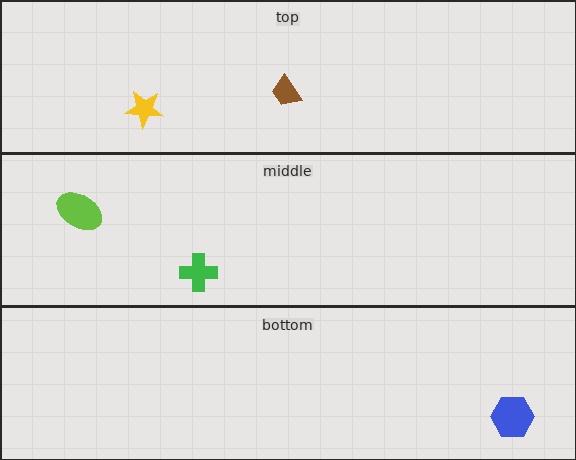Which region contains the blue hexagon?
The bottom region.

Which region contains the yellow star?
The top region.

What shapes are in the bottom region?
The blue hexagon.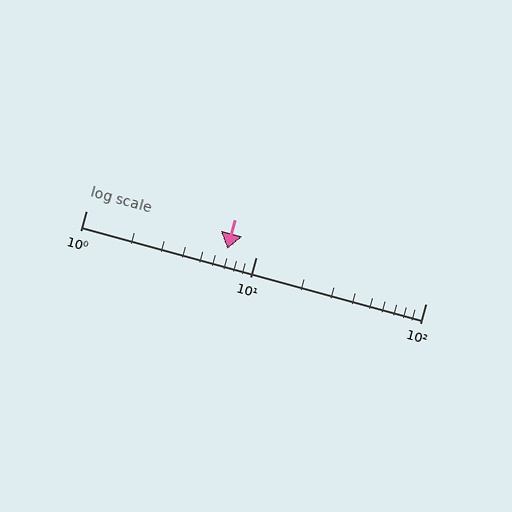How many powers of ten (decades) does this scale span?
The scale spans 2 decades, from 1 to 100.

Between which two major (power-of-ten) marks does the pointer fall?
The pointer is between 1 and 10.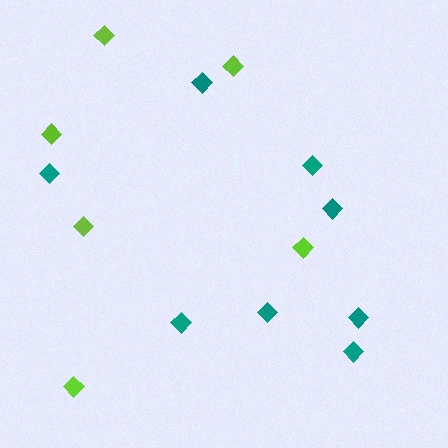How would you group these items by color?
There are 2 groups: one group of lime diamonds (6) and one group of teal diamonds (8).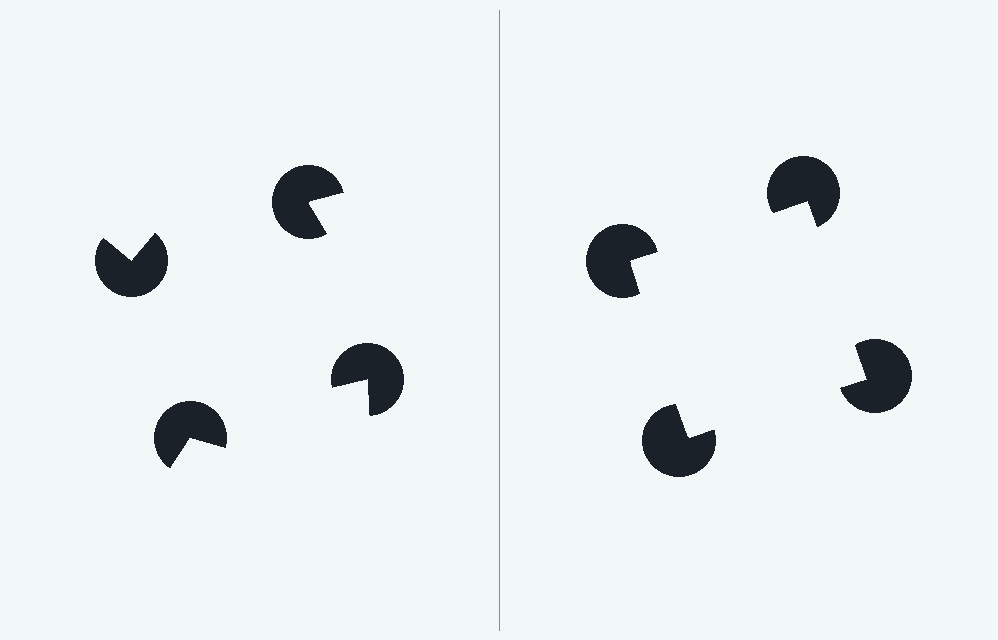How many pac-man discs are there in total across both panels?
8 — 4 on each side.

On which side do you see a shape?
An illusory square appears on the right side. On the left side the wedge cuts are rotated, so no coherent shape forms.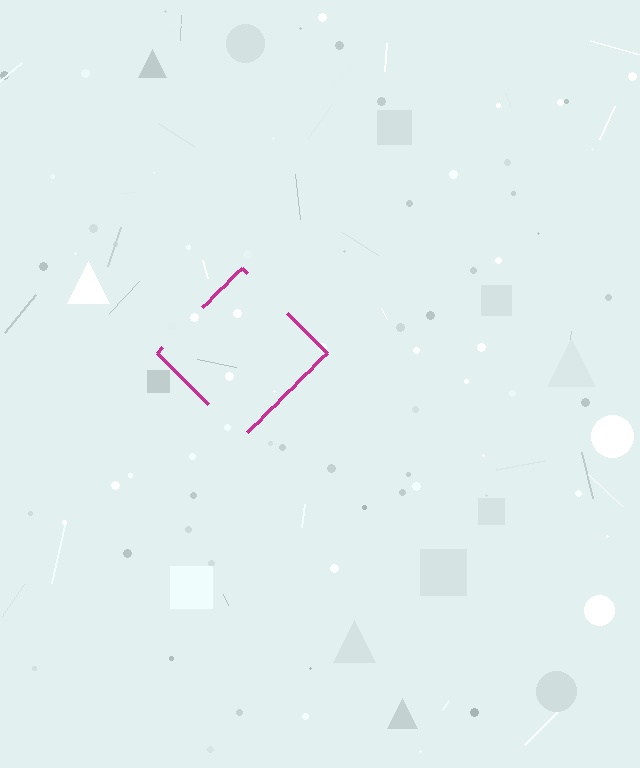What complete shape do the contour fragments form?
The contour fragments form a diamond.